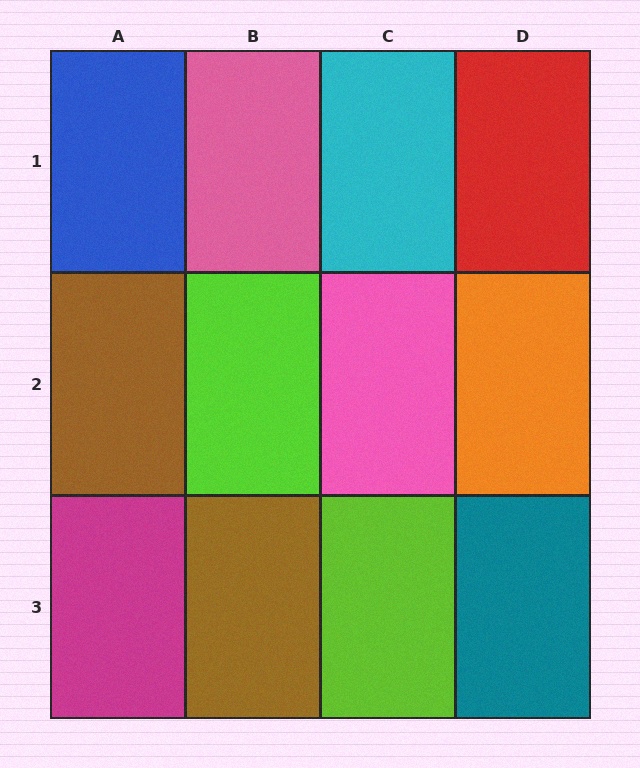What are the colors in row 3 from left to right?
Magenta, brown, lime, teal.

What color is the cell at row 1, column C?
Cyan.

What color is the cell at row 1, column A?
Blue.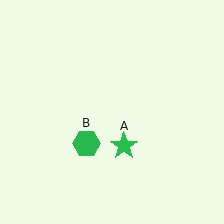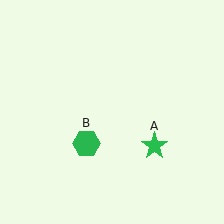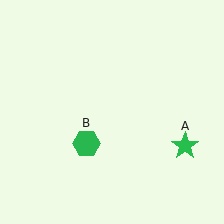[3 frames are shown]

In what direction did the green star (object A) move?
The green star (object A) moved right.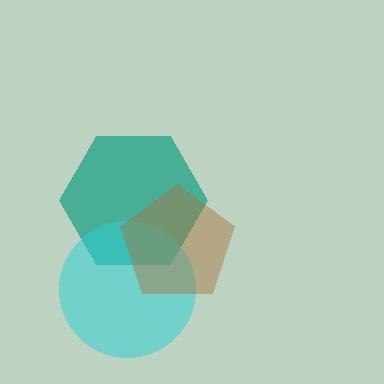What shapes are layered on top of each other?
The layered shapes are: a teal hexagon, a cyan circle, a brown pentagon.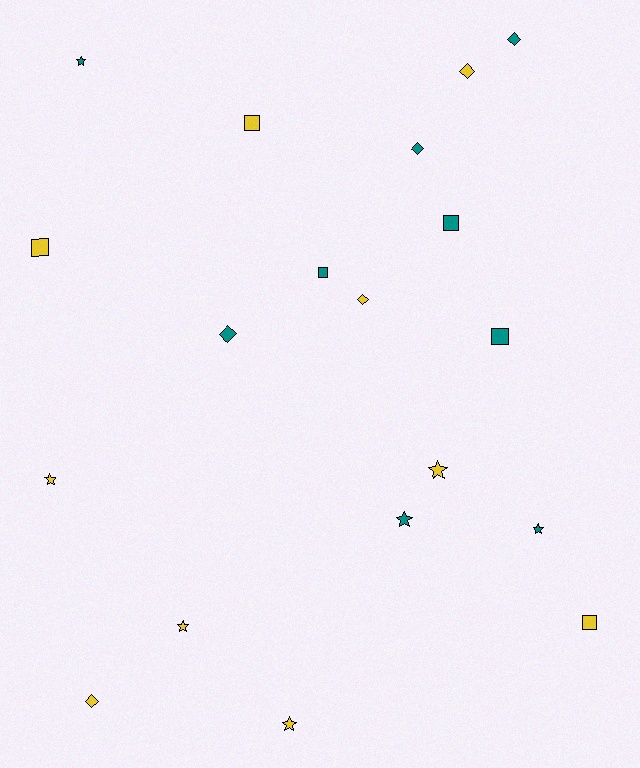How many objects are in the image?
There are 19 objects.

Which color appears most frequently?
Yellow, with 10 objects.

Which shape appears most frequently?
Star, with 7 objects.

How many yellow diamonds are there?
There are 3 yellow diamonds.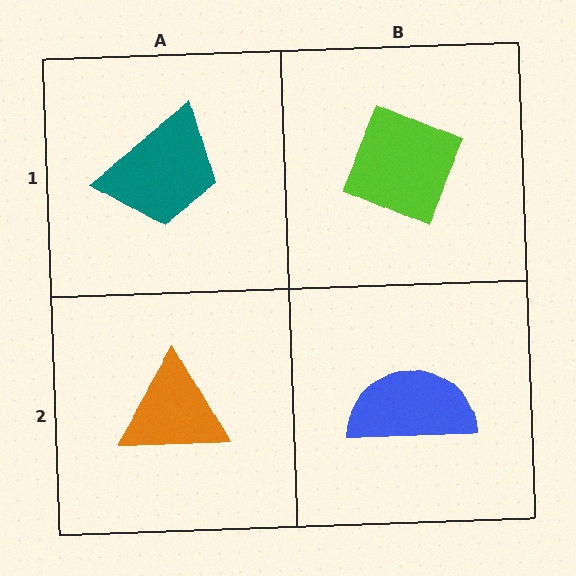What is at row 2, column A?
An orange triangle.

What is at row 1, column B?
A lime diamond.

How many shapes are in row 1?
2 shapes.